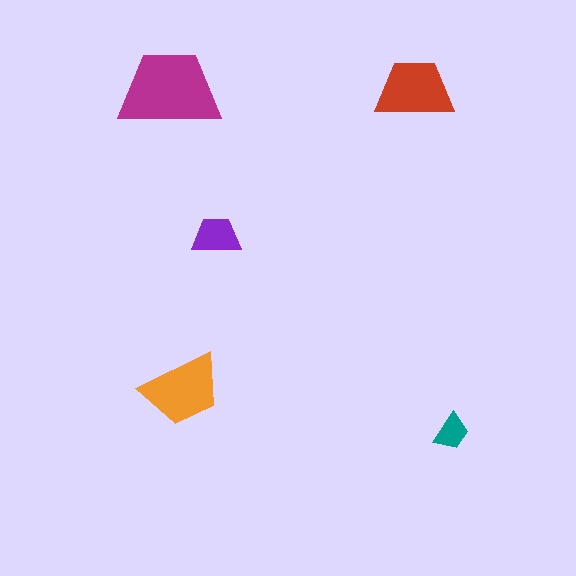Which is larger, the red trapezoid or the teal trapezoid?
The red one.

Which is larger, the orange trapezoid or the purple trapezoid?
The orange one.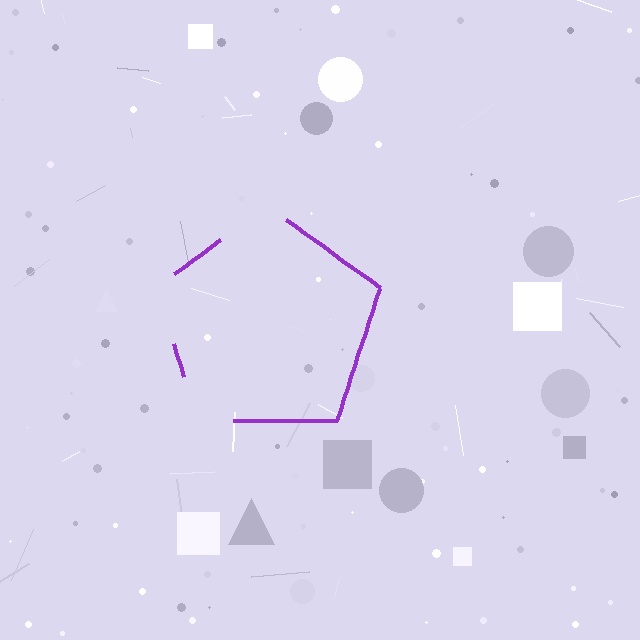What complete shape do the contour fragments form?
The contour fragments form a pentagon.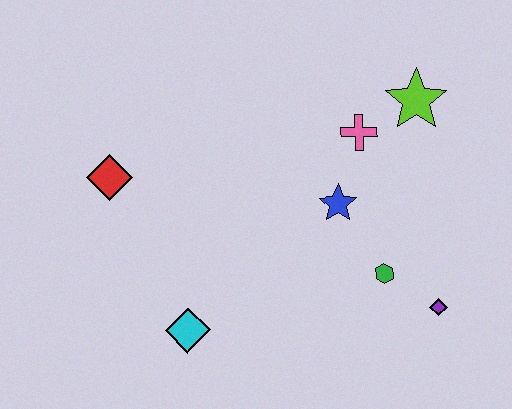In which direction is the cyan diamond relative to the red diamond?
The cyan diamond is below the red diamond.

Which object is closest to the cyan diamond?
The red diamond is closest to the cyan diamond.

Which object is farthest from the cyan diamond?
The lime star is farthest from the cyan diamond.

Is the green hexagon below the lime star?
Yes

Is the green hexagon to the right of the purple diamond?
No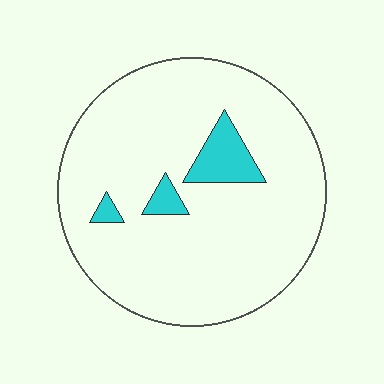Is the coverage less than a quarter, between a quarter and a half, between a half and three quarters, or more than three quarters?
Less than a quarter.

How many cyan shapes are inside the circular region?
3.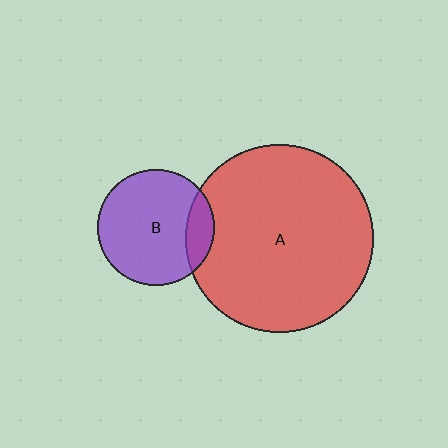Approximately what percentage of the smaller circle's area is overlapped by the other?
Approximately 15%.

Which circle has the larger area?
Circle A (red).